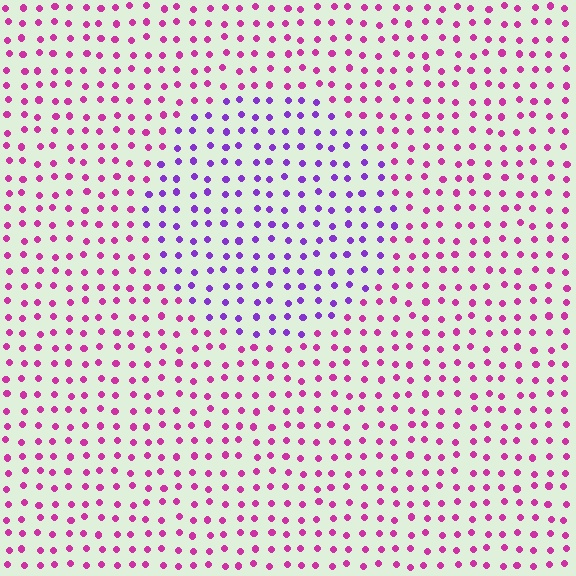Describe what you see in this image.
The image is filled with small magenta elements in a uniform arrangement. A circle-shaped region is visible where the elements are tinted to a slightly different hue, forming a subtle color boundary.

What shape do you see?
I see a circle.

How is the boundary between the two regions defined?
The boundary is defined purely by a slight shift in hue (about 43 degrees). Spacing, size, and orientation are identical on both sides.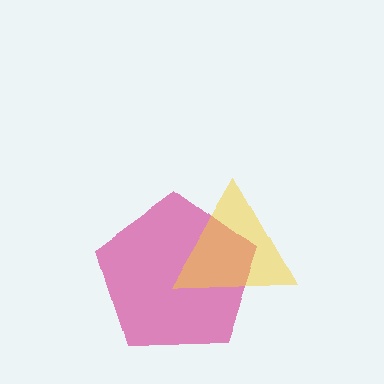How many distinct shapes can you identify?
There are 2 distinct shapes: a magenta pentagon, a yellow triangle.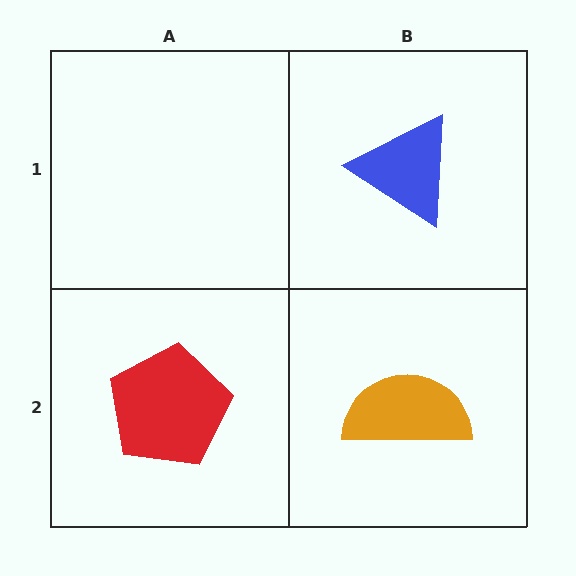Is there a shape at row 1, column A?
No, that cell is empty.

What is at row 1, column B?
A blue triangle.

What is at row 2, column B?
An orange semicircle.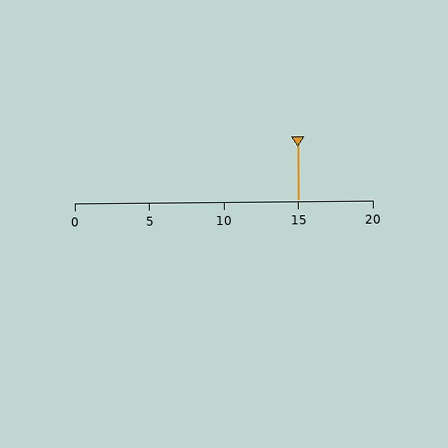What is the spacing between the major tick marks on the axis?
The major ticks are spaced 5 apart.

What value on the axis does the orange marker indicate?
The marker indicates approximately 15.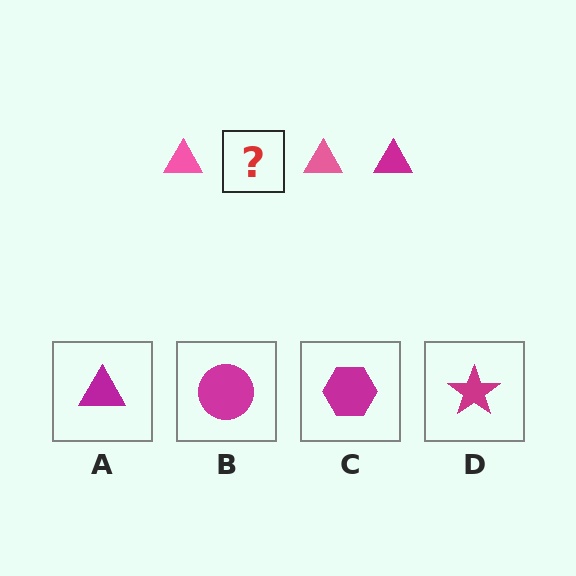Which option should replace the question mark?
Option A.